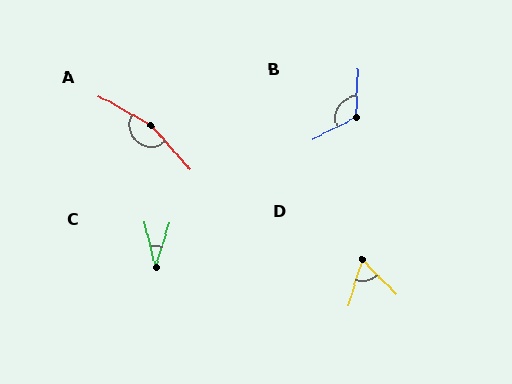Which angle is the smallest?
C, at approximately 30 degrees.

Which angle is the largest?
A, at approximately 161 degrees.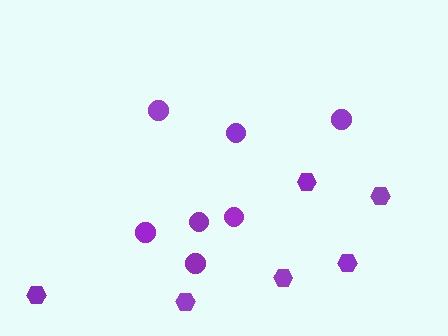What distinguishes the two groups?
There are 2 groups: one group of hexagons (6) and one group of circles (7).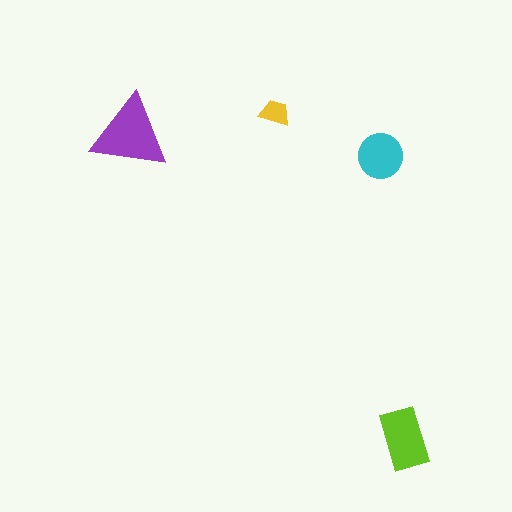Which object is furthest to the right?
The lime rectangle is rightmost.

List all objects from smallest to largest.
The yellow trapezoid, the cyan circle, the lime rectangle, the purple triangle.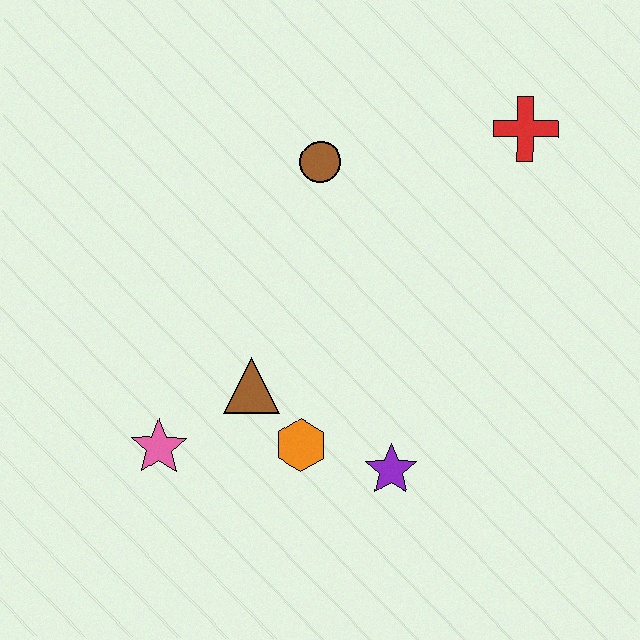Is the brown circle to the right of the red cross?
No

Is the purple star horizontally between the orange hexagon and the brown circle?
No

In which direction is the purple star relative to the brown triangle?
The purple star is to the right of the brown triangle.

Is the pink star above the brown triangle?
No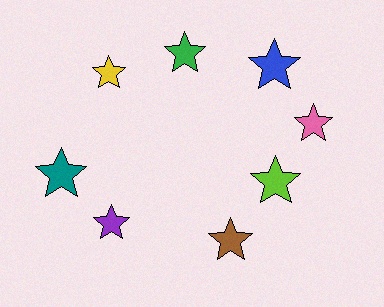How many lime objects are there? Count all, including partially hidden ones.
There is 1 lime object.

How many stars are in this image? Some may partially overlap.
There are 8 stars.